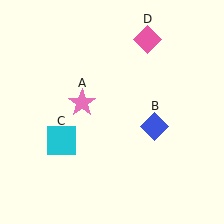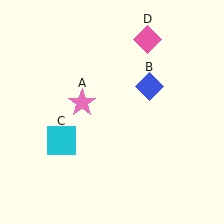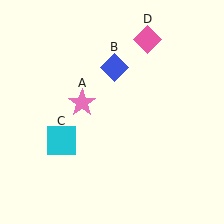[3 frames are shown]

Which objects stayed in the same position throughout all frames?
Pink star (object A) and cyan square (object C) and pink diamond (object D) remained stationary.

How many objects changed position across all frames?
1 object changed position: blue diamond (object B).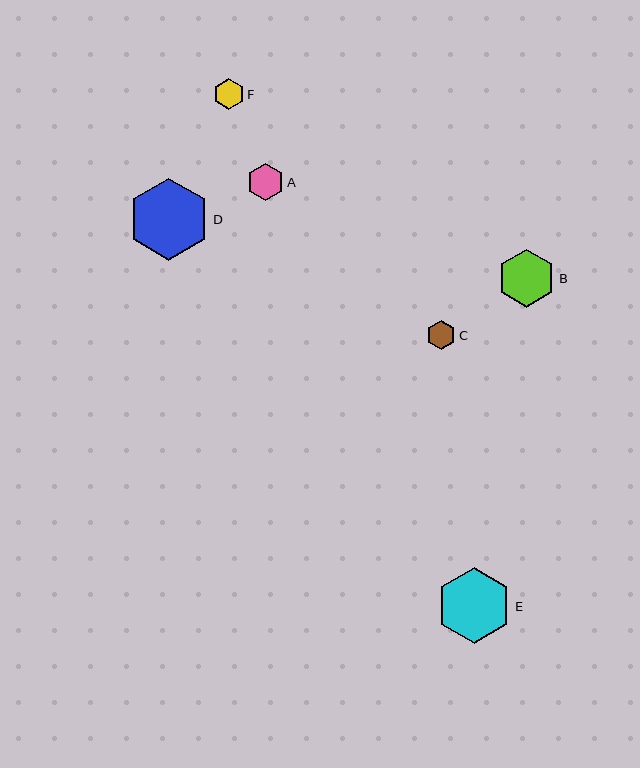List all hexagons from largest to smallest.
From largest to smallest: D, E, B, A, F, C.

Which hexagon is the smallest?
Hexagon C is the smallest with a size of approximately 29 pixels.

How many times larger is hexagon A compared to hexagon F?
Hexagon A is approximately 1.2 times the size of hexagon F.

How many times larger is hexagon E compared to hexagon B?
Hexagon E is approximately 1.3 times the size of hexagon B.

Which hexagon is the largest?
Hexagon D is the largest with a size of approximately 82 pixels.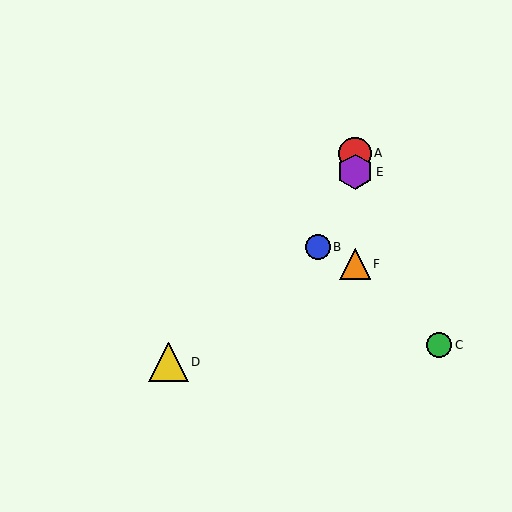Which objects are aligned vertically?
Objects A, E, F are aligned vertically.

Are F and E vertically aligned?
Yes, both are at x≈355.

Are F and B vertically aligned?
No, F is at x≈355 and B is at x≈318.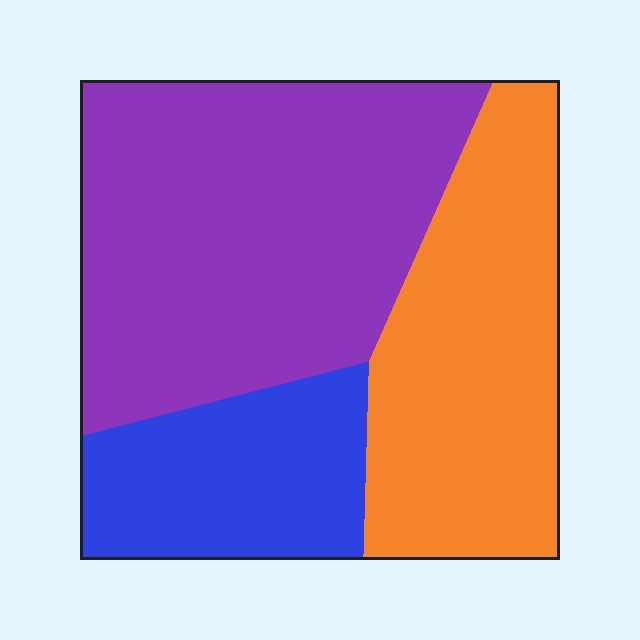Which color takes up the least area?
Blue, at roughly 20%.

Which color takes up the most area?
Purple, at roughly 50%.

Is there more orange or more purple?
Purple.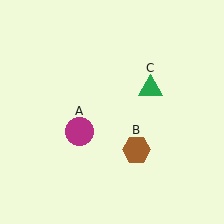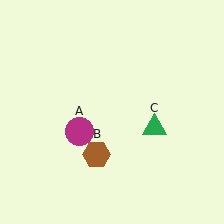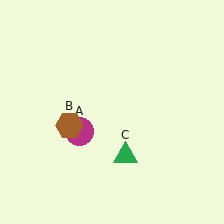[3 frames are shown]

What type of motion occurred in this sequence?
The brown hexagon (object B), green triangle (object C) rotated clockwise around the center of the scene.